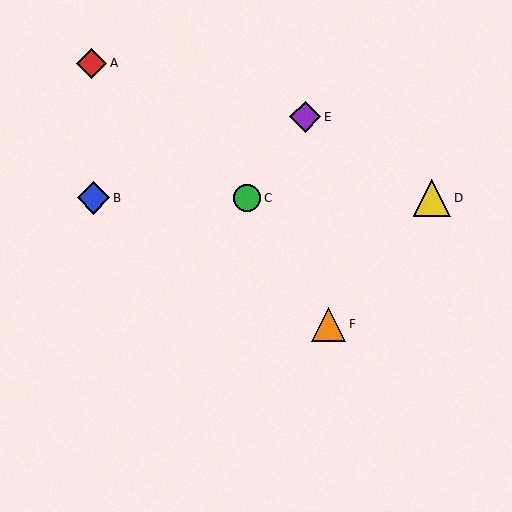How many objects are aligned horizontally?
3 objects (B, C, D) are aligned horizontally.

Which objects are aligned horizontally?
Objects B, C, D are aligned horizontally.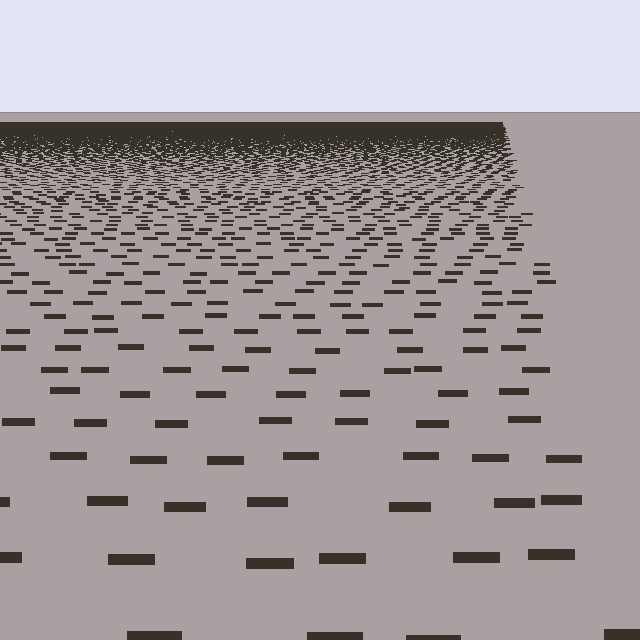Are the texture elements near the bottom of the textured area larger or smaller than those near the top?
Larger. Near the bottom, elements are closer to the viewer and appear at a bigger on-screen size.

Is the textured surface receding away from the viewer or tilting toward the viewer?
The surface is receding away from the viewer. Texture elements get smaller and denser toward the top.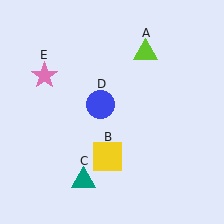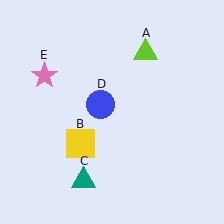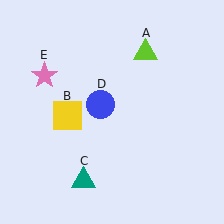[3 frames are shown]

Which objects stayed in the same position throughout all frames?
Lime triangle (object A) and teal triangle (object C) and blue circle (object D) and pink star (object E) remained stationary.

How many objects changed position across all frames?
1 object changed position: yellow square (object B).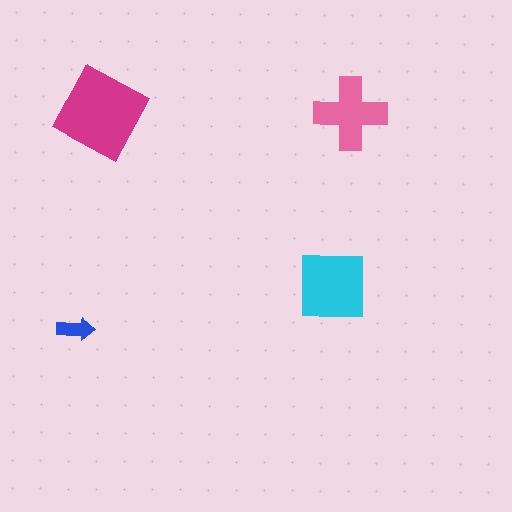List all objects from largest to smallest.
The magenta diamond, the cyan square, the pink cross, the blue arrow.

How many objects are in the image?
There are 4 objects in the image.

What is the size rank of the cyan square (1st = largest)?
2nd.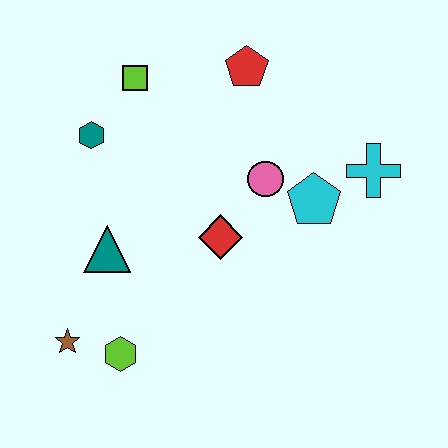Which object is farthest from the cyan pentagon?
The brown star is farthest from the cyan pentagon.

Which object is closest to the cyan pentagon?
The pink circle is closest to the cyan pentagon.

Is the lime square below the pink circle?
No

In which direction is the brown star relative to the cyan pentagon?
The brown star is to the left of the cyan pentagon.